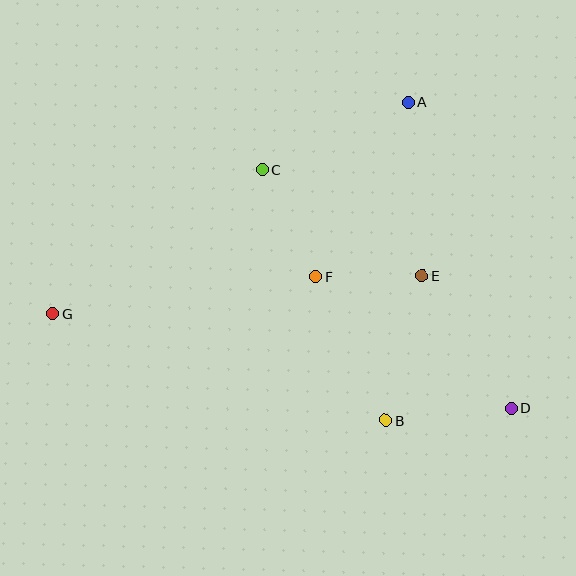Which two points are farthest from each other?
Points D and G are farthest from each other.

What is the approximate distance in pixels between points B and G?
The distance between B and G is approximately 349 pixels.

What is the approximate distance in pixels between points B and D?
The distance between B and D is approximately 127 pixels.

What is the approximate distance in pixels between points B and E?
The distance between B and E is approximately 149 pixels.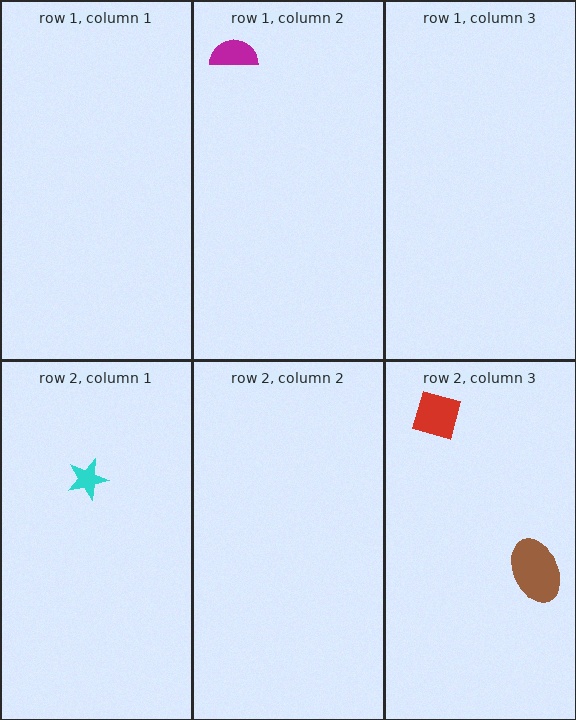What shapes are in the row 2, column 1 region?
The cyan star.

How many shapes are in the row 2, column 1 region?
1.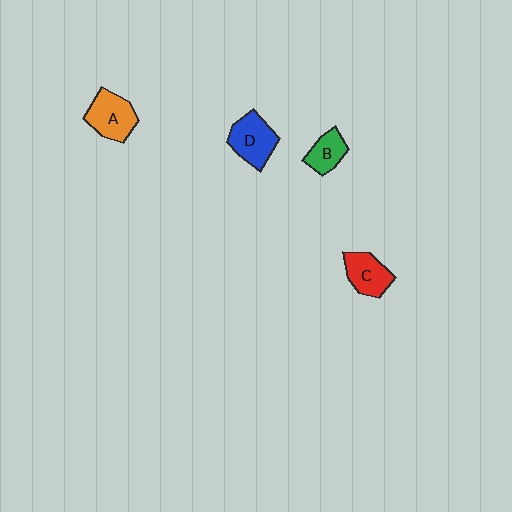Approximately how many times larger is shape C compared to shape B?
Approximately 1.3 times.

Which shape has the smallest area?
Shape B (green).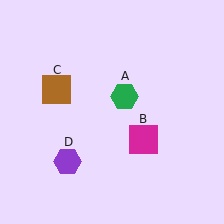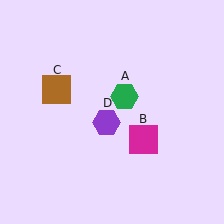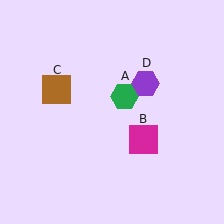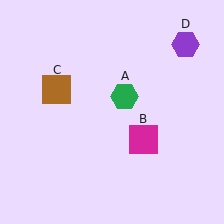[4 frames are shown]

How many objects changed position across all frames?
1 object changed position: purple hexagon (object D).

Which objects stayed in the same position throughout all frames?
Green hexagon (object A) and magenta square (object B) and brown square (object C) remained stationary.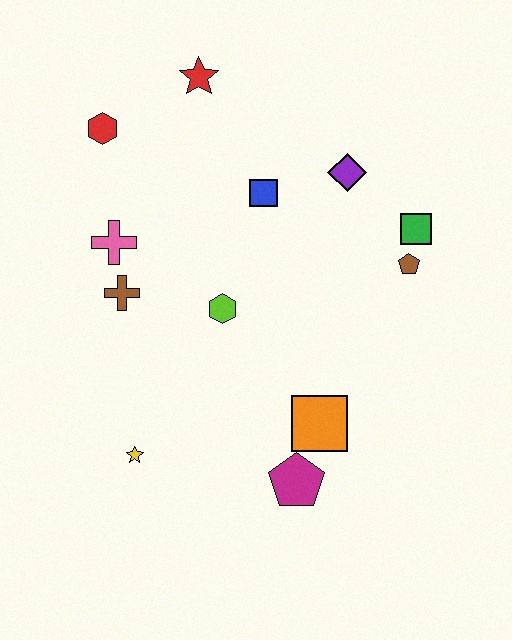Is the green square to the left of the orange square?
No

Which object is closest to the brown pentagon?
The green square is closest to the brown pentagon.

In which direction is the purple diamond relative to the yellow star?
The purple diamond is above the yellow star.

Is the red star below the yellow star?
No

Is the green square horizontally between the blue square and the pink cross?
No